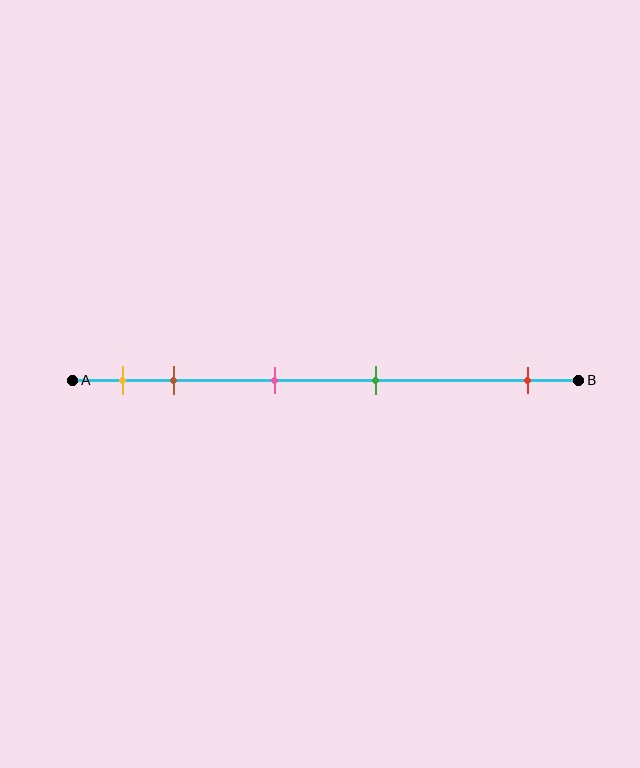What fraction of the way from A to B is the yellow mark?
The yellow mark is approximately 10% (0.1) of the way from A to B.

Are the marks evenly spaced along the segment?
No, the marks are not evenly spaced.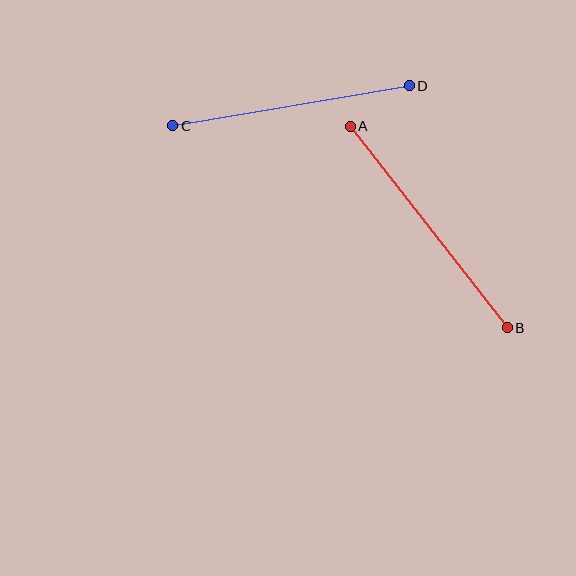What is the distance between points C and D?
The distance is approximately 240 pixels.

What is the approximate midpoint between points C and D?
The midpoint is at approximately (291, 106) pixels.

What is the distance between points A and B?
The distance is approximately 256 pixels.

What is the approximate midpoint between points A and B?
The midpoint is at approximately (429, 227) pixels.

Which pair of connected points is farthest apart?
Points A and B are farthest apart.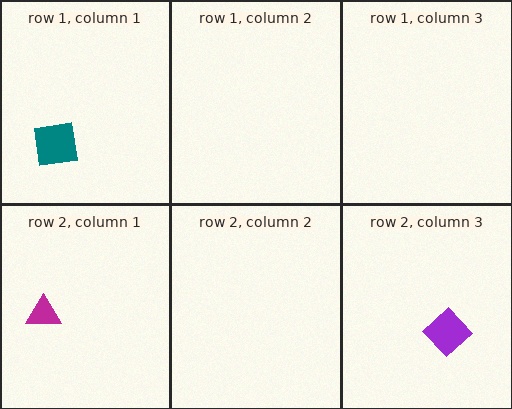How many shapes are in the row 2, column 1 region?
1.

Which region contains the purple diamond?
The row 2, column 3 region.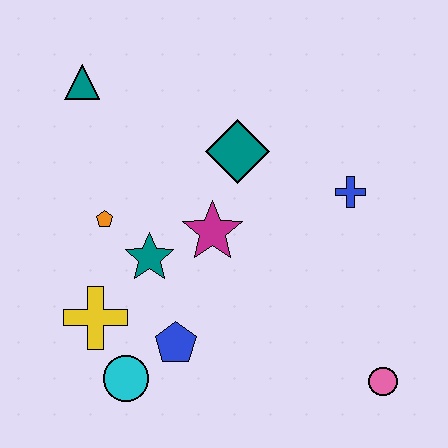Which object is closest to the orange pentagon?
The teal star is closest to the orange pentagon.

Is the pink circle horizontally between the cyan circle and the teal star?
No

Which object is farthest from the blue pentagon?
The teal triangle is farthest from the blue pentagon.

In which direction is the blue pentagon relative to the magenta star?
The blue pentagon is below the magenta star.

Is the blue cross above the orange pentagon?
Yes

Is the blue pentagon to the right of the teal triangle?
Yes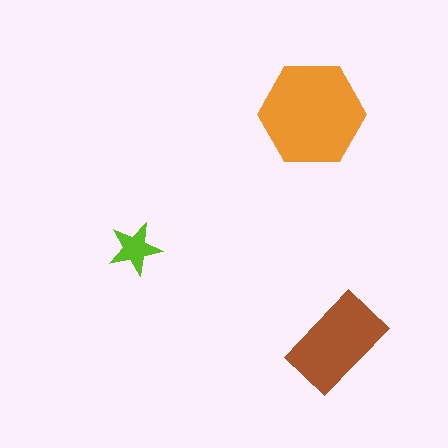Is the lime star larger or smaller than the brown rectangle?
Smaller.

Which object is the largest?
The orange hexagon.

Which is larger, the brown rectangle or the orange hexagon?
The orange hexagon.